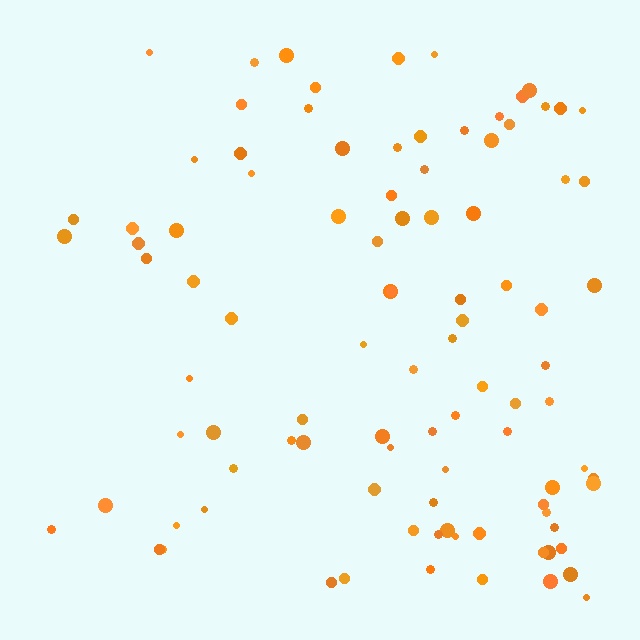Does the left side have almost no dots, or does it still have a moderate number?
Still a moderate number, just noticeably fewer than the right.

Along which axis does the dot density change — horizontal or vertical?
Horizontal.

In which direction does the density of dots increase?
From left to right, with the right side densest.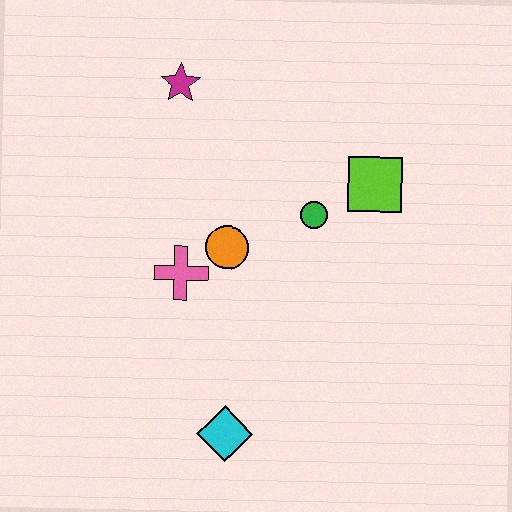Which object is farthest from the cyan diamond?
The magenta star is farthest from the cyan diamond.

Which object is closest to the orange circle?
The pink cross is closest to the orange circle.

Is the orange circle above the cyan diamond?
Yes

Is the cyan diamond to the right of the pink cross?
Yes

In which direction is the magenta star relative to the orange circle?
The magenta star is above the orange circle.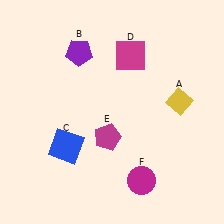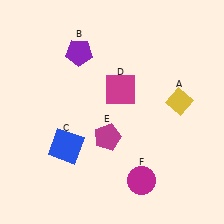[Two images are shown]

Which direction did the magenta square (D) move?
The magenta square (D) moved down.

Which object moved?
The magenta square (D) moved down.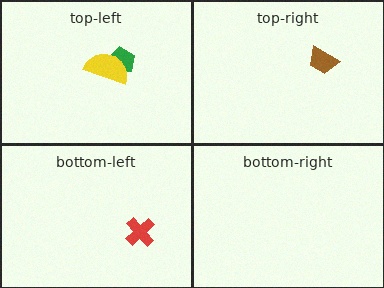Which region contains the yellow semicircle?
The top-left region.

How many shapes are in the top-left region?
2.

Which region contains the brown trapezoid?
The top-right region.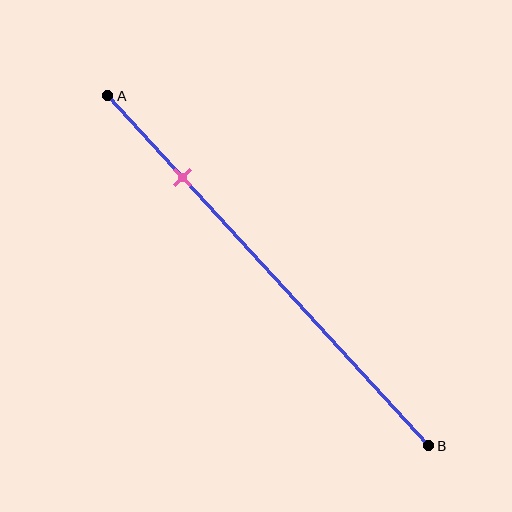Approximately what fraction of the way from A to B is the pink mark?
The pink mark is approximately 25% of the way from A to B.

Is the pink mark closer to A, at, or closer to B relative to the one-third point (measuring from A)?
The pink mark is closer to point A than the one-third point of segment AB.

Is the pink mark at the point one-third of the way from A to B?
No, the mark is at about 25% from A, not at the 33% one-third point.